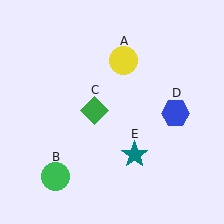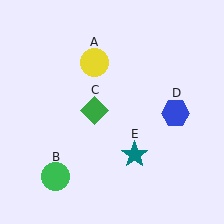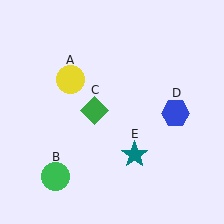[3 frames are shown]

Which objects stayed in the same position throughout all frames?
Green circle (object B) and green diamond (object C) and blue hexagon (object D) and teal star (object E) remained stationary.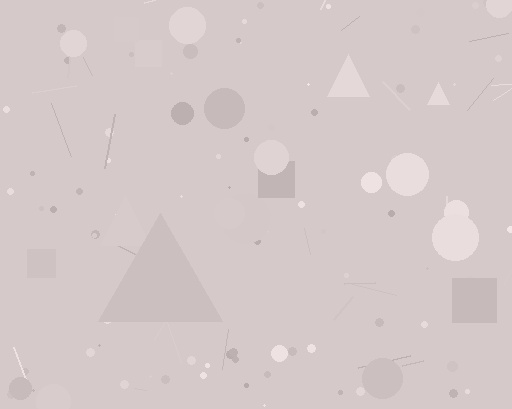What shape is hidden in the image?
A triangle is hidden in the image.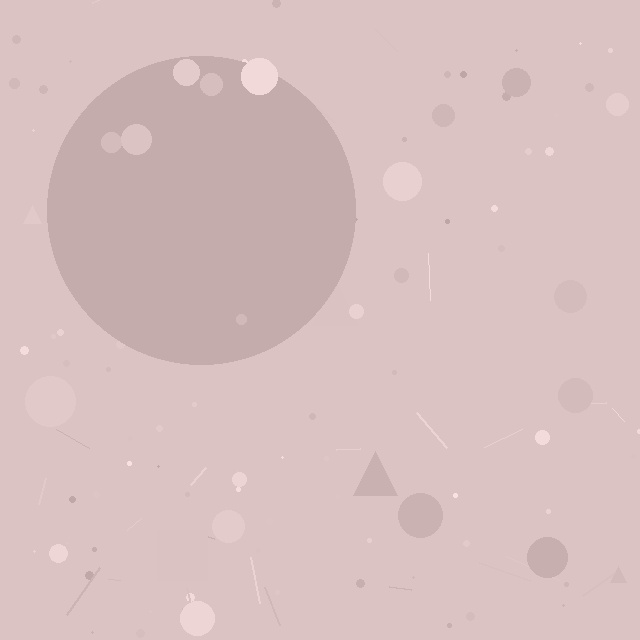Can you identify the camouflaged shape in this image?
The camouflaged shape is a circle.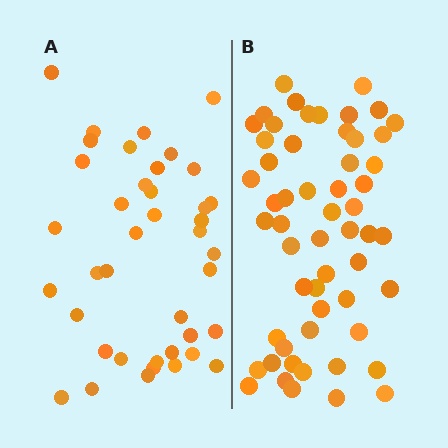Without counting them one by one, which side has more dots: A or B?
Region B (the right region) has more dots.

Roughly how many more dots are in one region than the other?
Region B has approximately 15 more dots than region A.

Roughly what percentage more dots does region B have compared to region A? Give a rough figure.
About 40% more.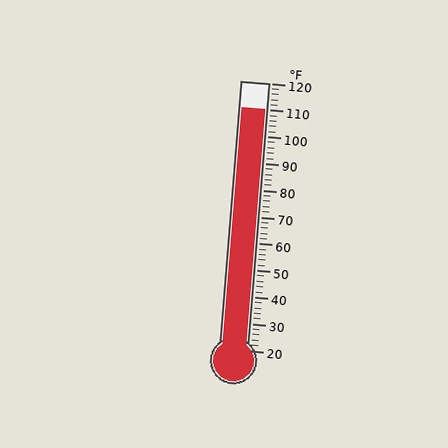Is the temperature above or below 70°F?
The temperature is above 70°F.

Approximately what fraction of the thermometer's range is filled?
The thermometer is filled to approximately 90% of its range.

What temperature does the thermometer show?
The thermometer shows approximately 110°F.